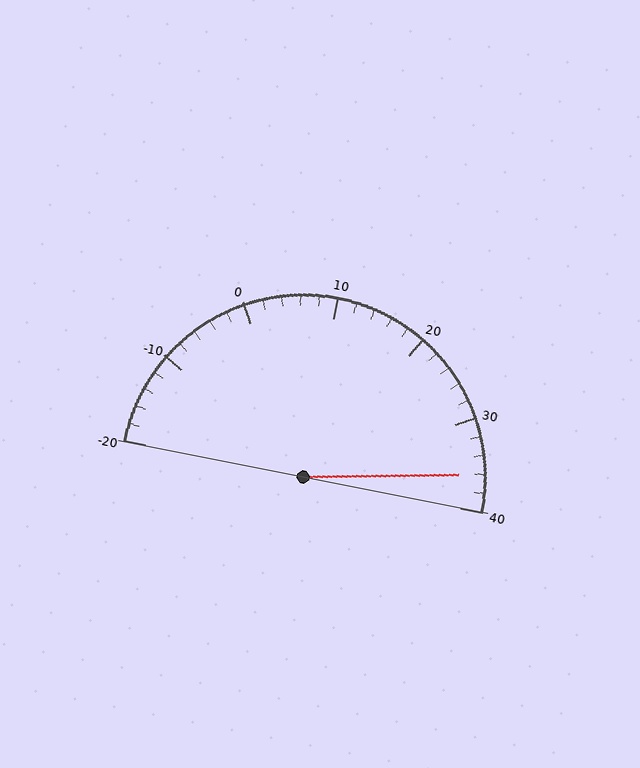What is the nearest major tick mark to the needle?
The nearest major tick mark is 40.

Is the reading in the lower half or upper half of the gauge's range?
The reading is in the upper half of the range (-20 to 40).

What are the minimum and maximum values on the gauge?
The gauge ranges from -20 to 40.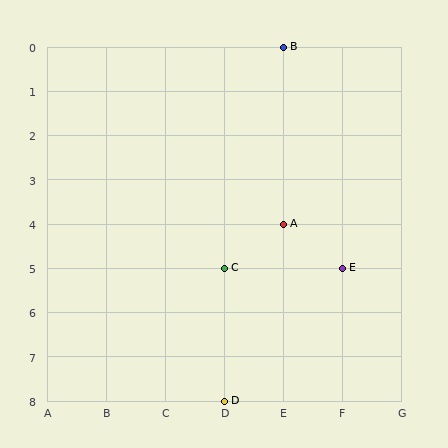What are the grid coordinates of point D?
Point D is at grid coordinates (D, 8).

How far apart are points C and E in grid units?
Points C and E are 2 columns apart.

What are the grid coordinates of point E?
Point E is at grid coordinates (F, 5).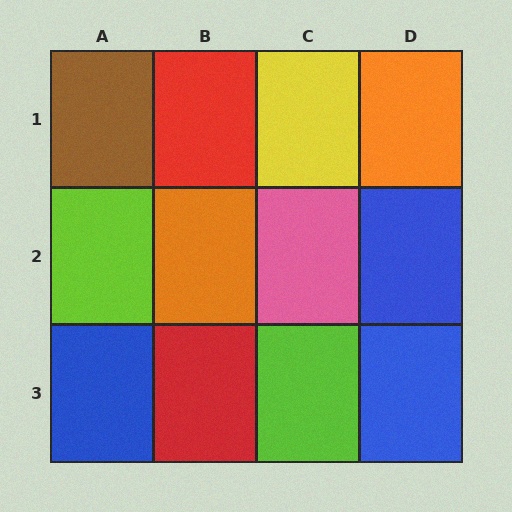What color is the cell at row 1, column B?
Red.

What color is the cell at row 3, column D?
Blue.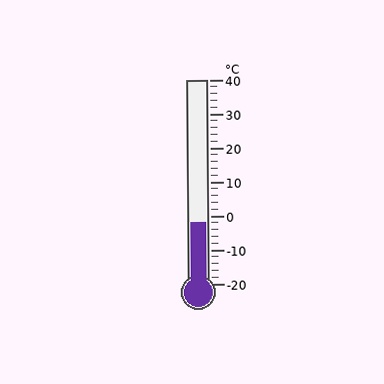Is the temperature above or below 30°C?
The temperature is below 30°C.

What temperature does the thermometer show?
The thermometer shows approximately -2°C.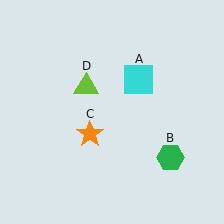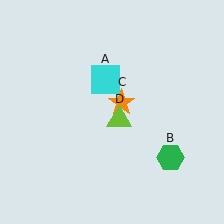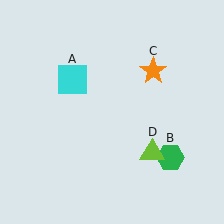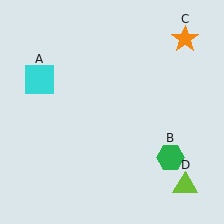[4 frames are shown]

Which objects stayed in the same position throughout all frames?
Green hexagon (object B) remained stationary.